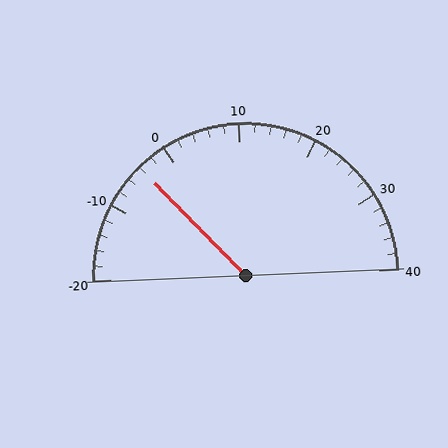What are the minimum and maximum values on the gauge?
The gauge ranges from -20 to 40.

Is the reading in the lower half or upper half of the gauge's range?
The reading is in the lower half of the range (-20 to 40).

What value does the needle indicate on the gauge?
The needle indicates approximately -4.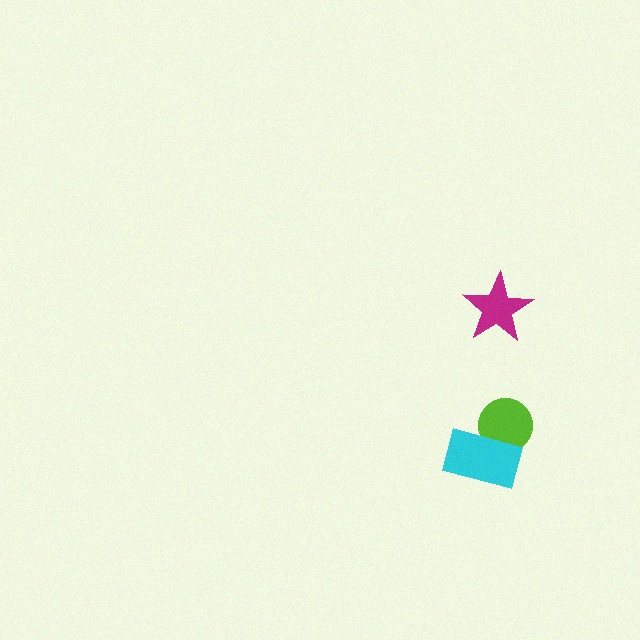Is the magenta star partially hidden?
No, no other shape covers it.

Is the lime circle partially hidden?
Yes, it is partially covered by another shape.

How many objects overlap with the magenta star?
0 objects overlap with the magenta star.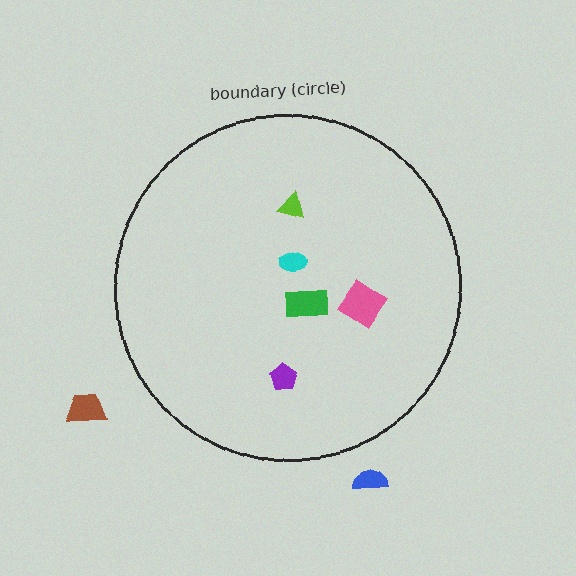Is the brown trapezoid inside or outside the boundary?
Outside.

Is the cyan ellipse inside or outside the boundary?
Inside.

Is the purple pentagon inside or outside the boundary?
Inside.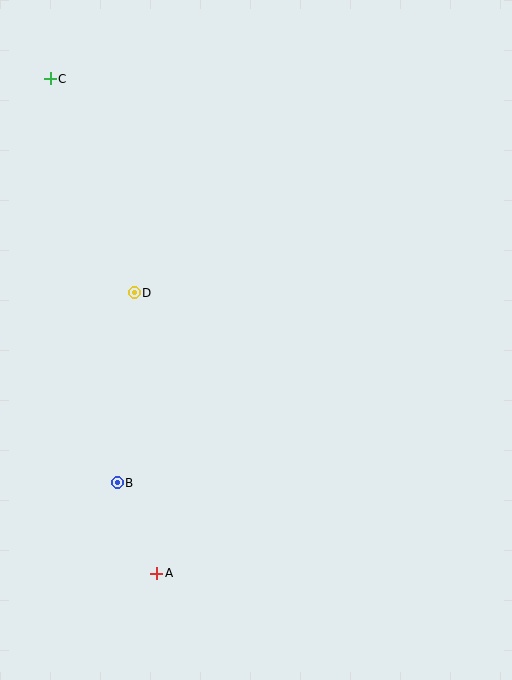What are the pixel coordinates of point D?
Point D is at (134, 293).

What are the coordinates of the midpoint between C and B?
The midpoint between C and B is at (84, 281).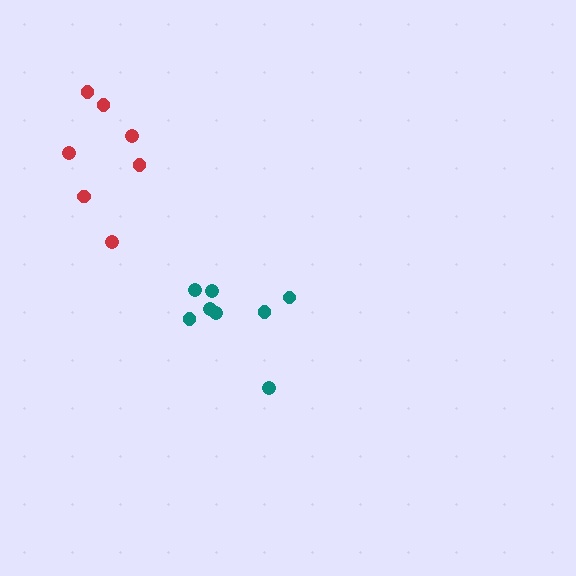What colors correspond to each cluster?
The clusters are colored: red, teal.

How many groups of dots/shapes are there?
There are 2 groups.